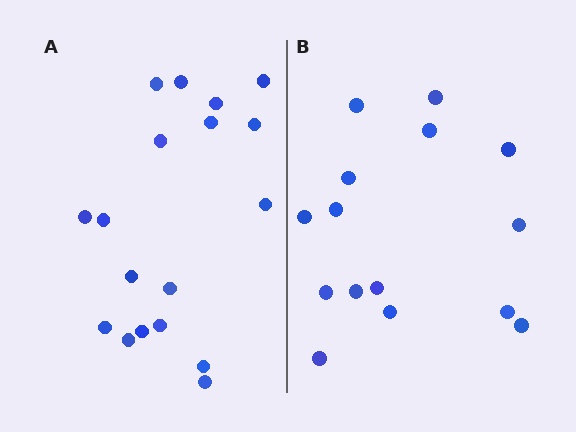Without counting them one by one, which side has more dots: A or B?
Region A (the left region) has more dots.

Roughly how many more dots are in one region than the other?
Region A has just a few more — roughly 2 or 3 more dots than region B.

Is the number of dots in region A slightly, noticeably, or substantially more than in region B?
Region A has only slightly more — the two regions are fairly close. The ratio is roughly 1.2 to 1.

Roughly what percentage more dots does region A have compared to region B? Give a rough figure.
About 20% more.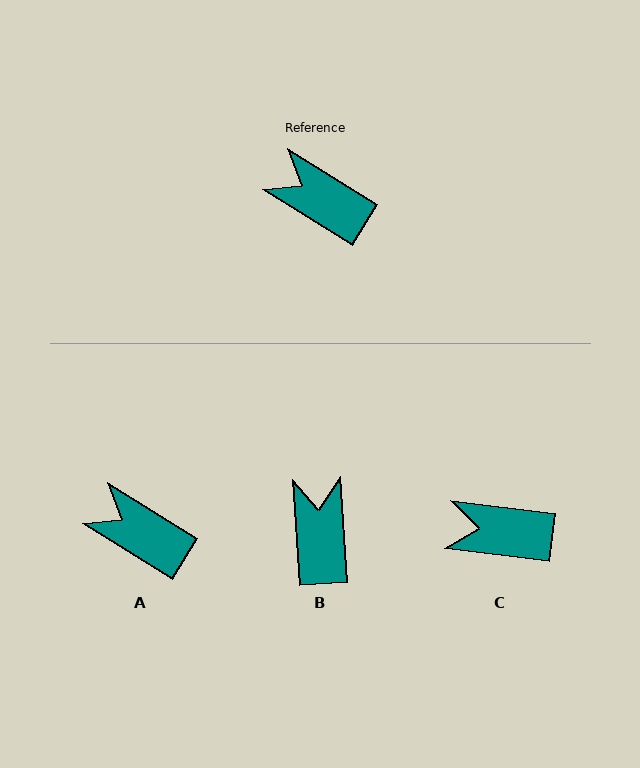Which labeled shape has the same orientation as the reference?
A.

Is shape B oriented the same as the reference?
No, it is off by about 55 degrees.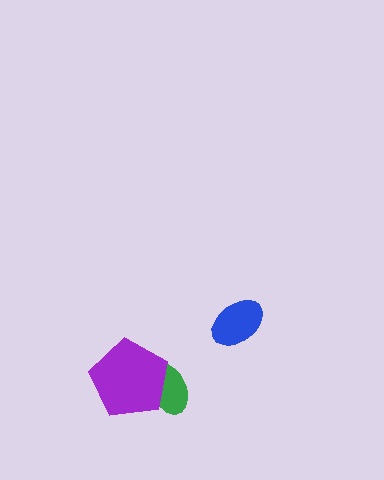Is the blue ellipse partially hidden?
No, no other shape covers it.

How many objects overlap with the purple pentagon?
1 object overlaps with the purple pentagon.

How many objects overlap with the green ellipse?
1 object overlaps with the green ellipse.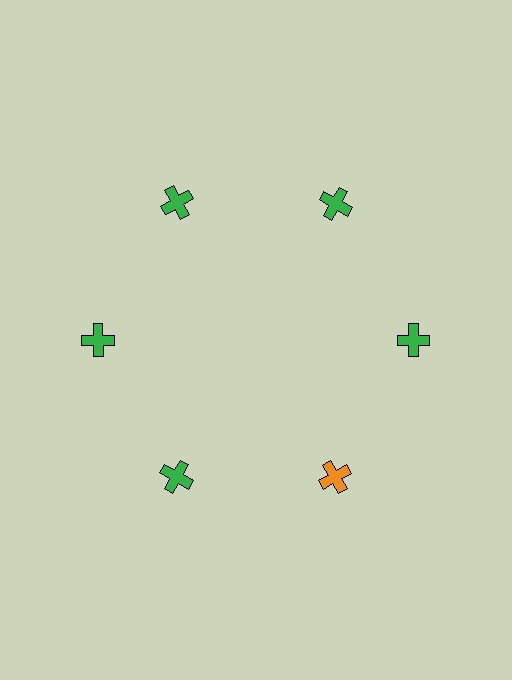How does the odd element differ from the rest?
It has a different color: orange instead of green.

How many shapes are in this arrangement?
There are 6 shapes arranged in a ring pattern.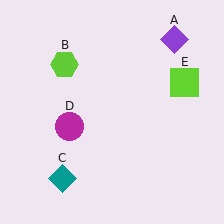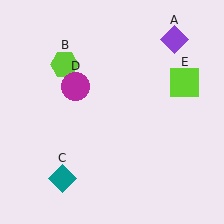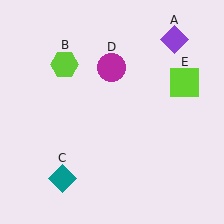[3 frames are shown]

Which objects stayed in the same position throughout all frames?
Purple diamond (object A) and lime hexagon (object B) and teal diamond (object C) and lime square (object E) remained stationary.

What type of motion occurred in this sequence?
The magenta circle (object D) rotated clockwise around the center of the scene.